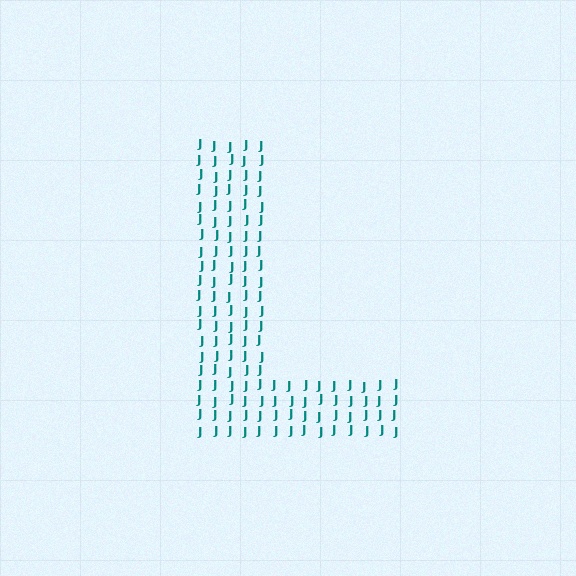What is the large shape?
The large shape is the letter L.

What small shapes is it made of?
It is made of small letter J's.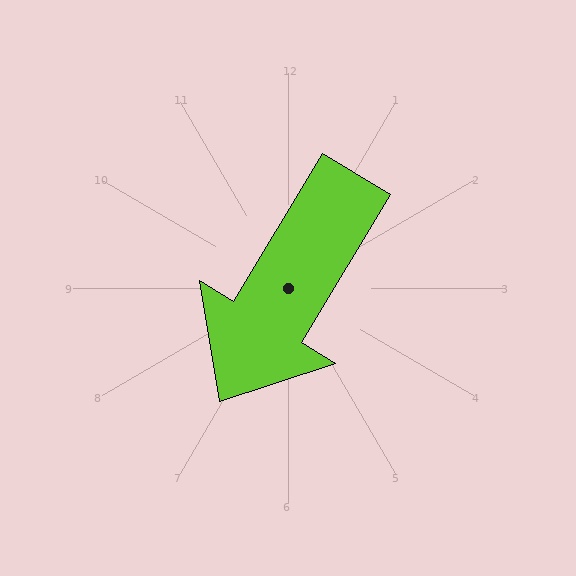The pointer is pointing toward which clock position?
Roughly 7 o'clock.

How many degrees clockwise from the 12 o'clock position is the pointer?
Approximately 211 degrees.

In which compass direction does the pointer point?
Southwest.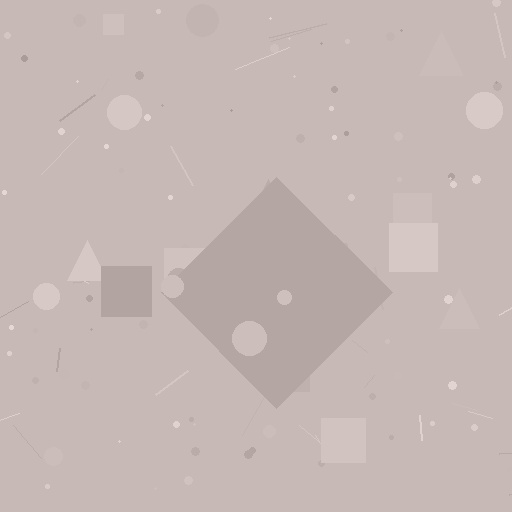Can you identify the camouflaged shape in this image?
The camouflaged shape is a diamond.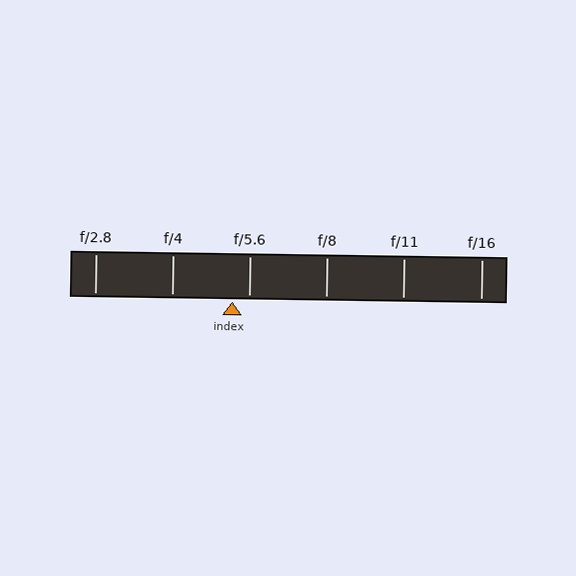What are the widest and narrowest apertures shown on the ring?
The widest aperture shown is f/2.8 and the narrowest is f/16.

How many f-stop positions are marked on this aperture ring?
There are 6 f-stop positions marked.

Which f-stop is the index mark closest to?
The index mark is closest to f/5.6.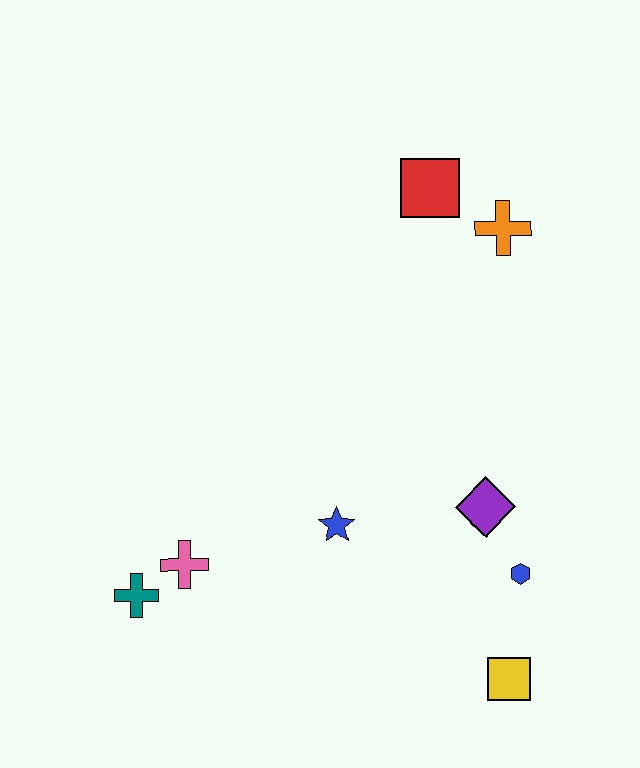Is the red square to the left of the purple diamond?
Yes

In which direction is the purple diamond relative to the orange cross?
The purple diamond is below the orange cross.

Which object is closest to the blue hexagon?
The purple diamond is closest to the blue hexagon.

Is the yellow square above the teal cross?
No